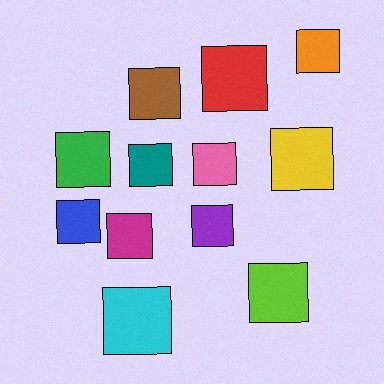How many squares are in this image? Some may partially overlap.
There are 12 squares.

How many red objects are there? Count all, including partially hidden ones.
There is 1 red object.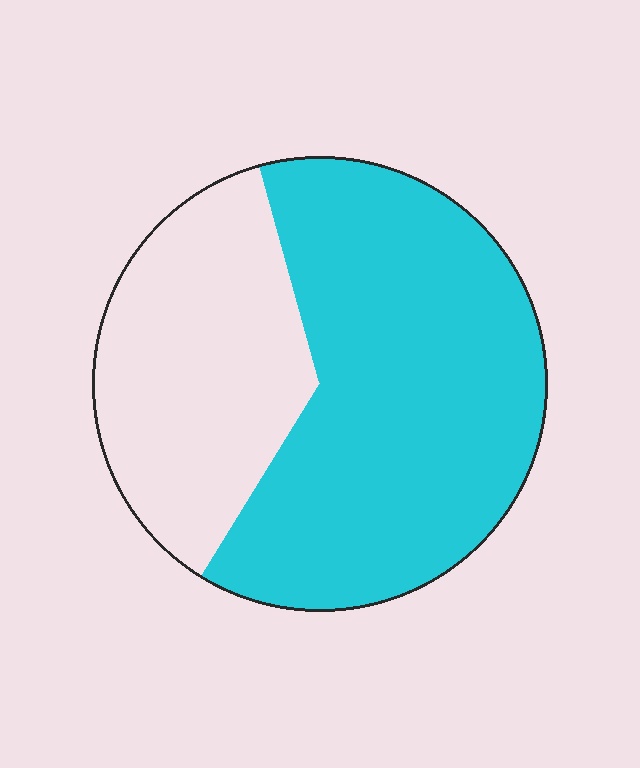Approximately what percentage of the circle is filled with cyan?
Approximately 65%.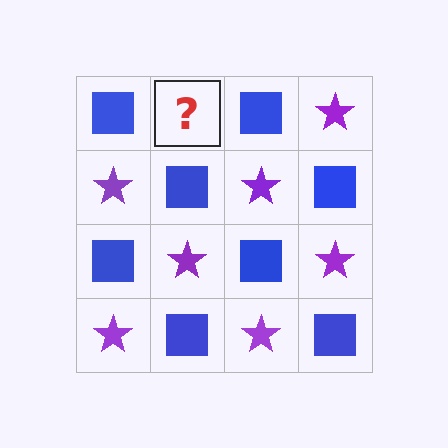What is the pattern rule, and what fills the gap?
The rule is that it alternates blue square and purple star in a checkerboard pattern. The gap should be filled with a purple star.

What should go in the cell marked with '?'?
The missing cell should contain a purple star.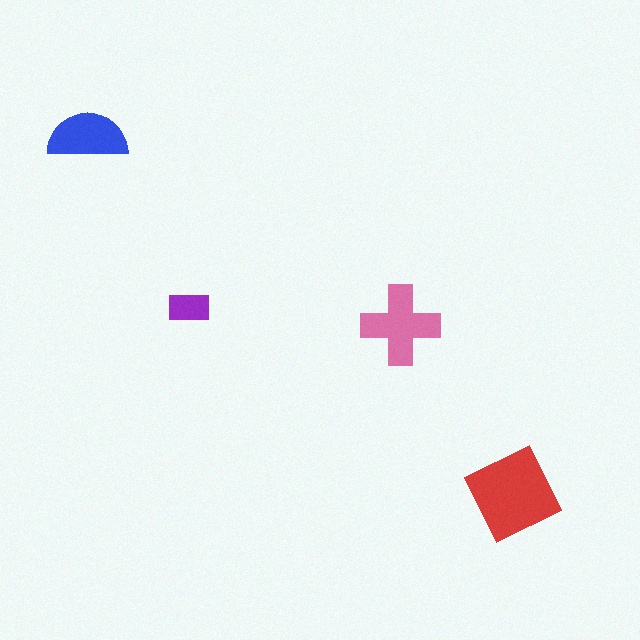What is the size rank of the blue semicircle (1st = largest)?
3rd.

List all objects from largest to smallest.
The red square, the pink cross, the blue semicircle, the purple rectangle.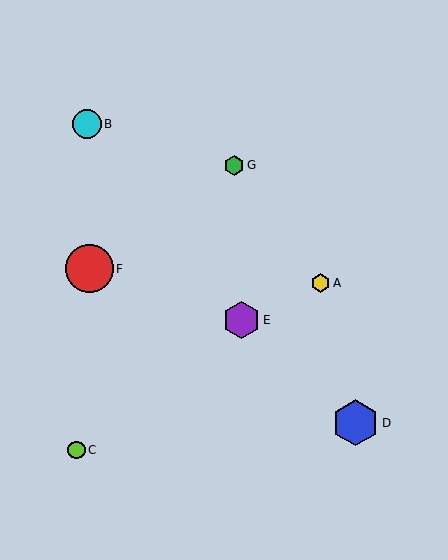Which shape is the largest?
The red circle (labeled F) is the largest.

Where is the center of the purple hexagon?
The center of the purple hexagon is at (241, 320).